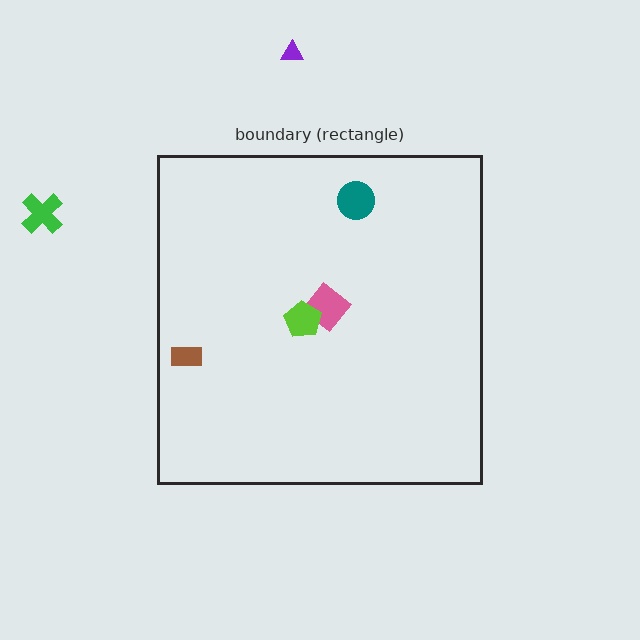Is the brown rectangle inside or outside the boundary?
Inside.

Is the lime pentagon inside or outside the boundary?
Inside.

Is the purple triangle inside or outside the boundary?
Outside.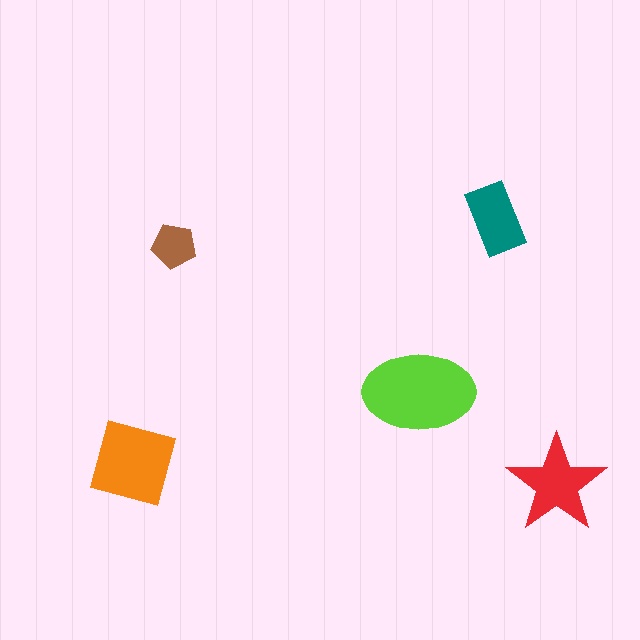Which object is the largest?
The lime ellipse.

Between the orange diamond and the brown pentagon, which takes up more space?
The orange diamond.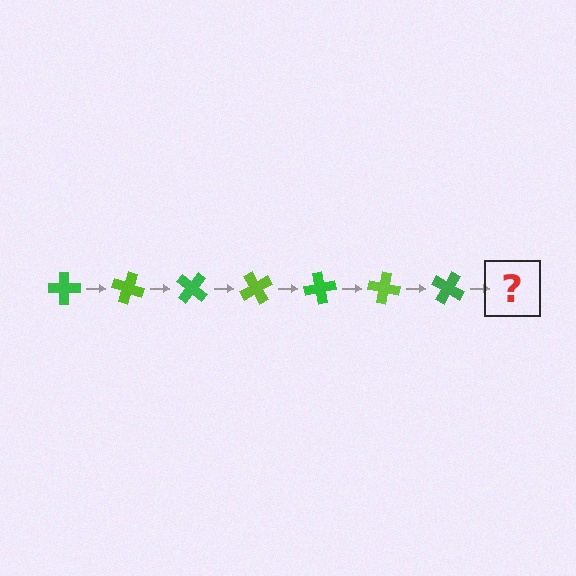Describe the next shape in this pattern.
It should be a lime cross, rotated 140 degrees from the start.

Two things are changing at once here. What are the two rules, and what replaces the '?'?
The two rules are that it rotates 20 degrees each step and the color cycles through green and lime. The '?' should be a lime cross, rotated 140 degrees from the start.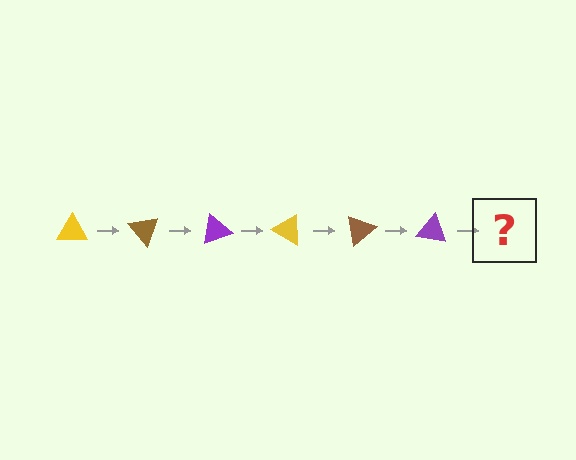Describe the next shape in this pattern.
It should be a yellow triangle, rotated 300 degrees from the start.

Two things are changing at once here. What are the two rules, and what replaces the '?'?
The two rules are that it rotates 50 degrees each step and the color cycles through yellow, brown, and purple. The '?' should be a yellow triangle, rotated 300 degrees from the start.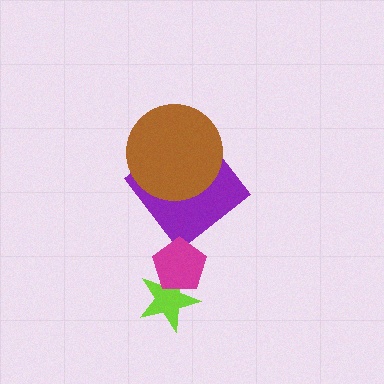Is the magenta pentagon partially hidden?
No, no other shape covers it.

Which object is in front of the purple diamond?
The brown circle is in front of the purple diamond.